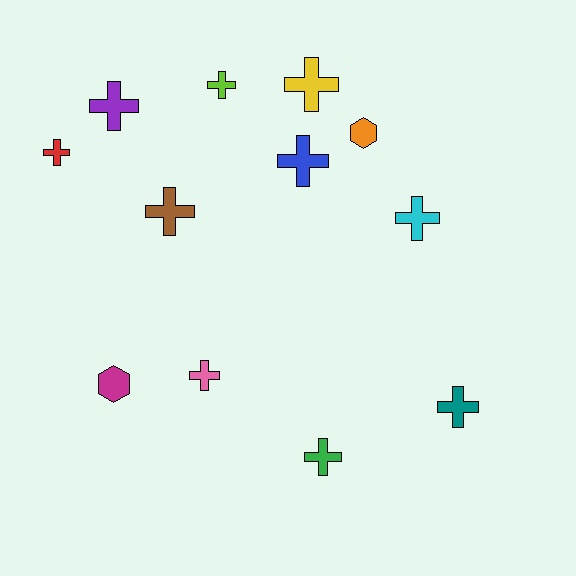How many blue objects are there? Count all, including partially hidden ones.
There is 1 blue object.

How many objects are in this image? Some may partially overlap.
There are 12 objects.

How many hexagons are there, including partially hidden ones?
There are 2 hexagons.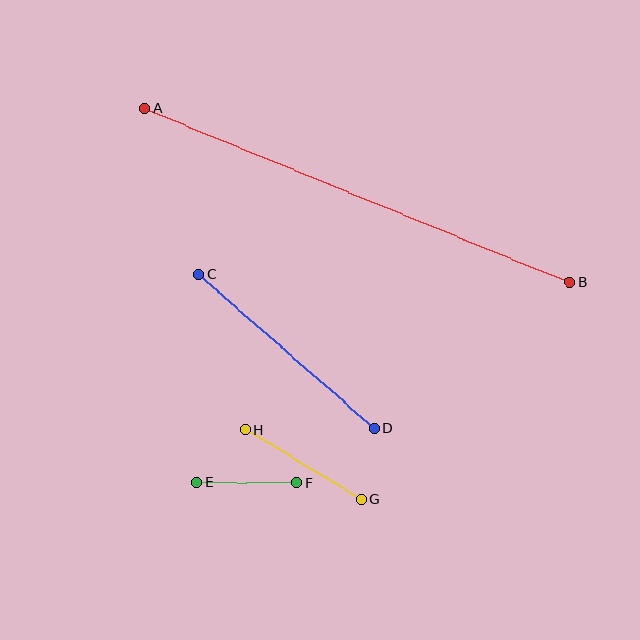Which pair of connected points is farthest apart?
Points A and B are farthest apart.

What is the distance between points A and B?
The distance is approximately 459 pixels.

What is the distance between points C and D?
The distance is approximately 234 pixels.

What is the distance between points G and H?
The distance is approximately 135 pixels.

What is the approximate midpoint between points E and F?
The midpoint is at approximately (247, 482) pixels.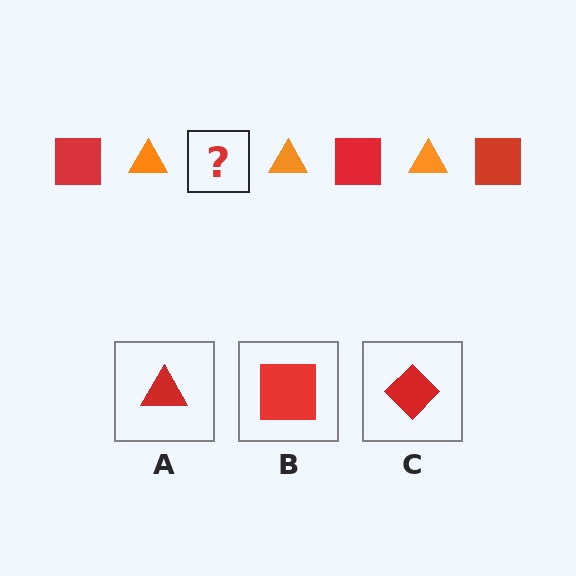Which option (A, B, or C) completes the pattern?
B.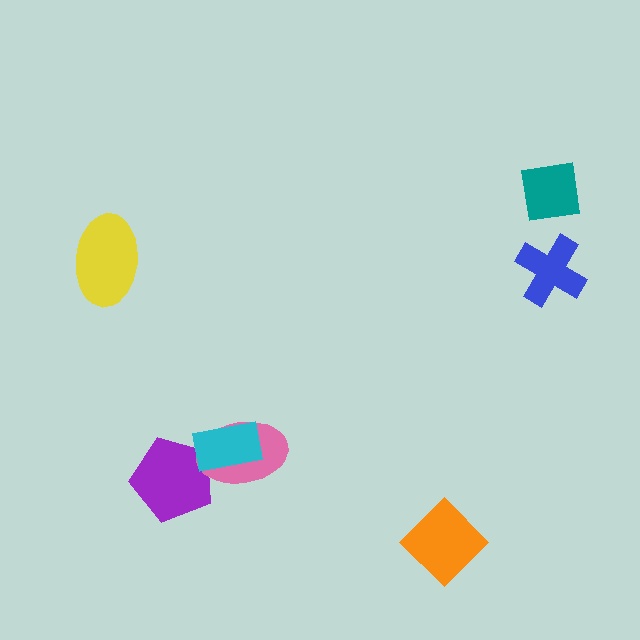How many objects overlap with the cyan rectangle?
2 objects overlap with the cyan rectangle.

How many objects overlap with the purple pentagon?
2 objects overlap with the purple pentagon.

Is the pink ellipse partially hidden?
Yes, it is partially covered by another shape.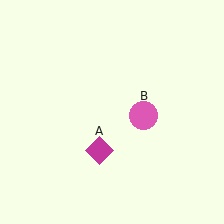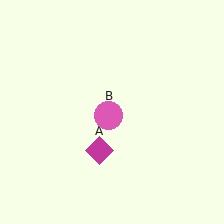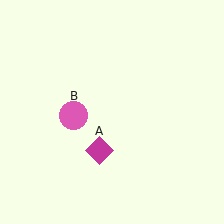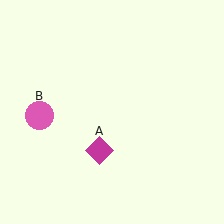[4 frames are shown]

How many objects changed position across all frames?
1 object changed position: pink circle (object B).